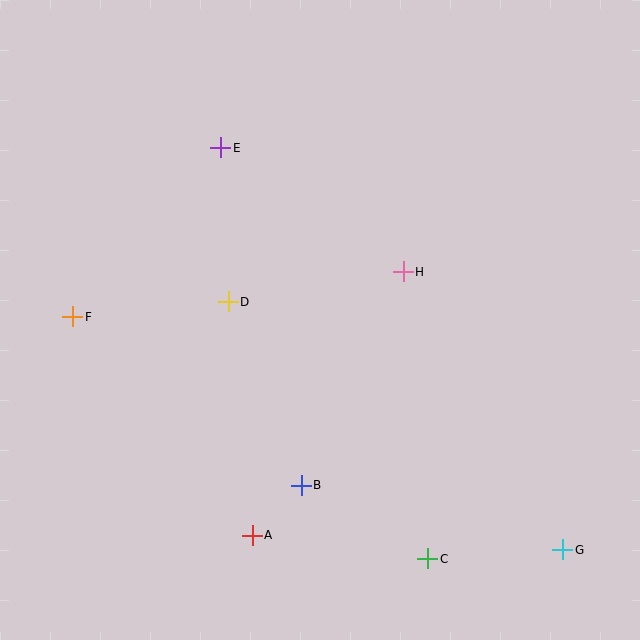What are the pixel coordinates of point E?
Point E is at (221, 148).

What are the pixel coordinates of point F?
Point F is at (73, 317).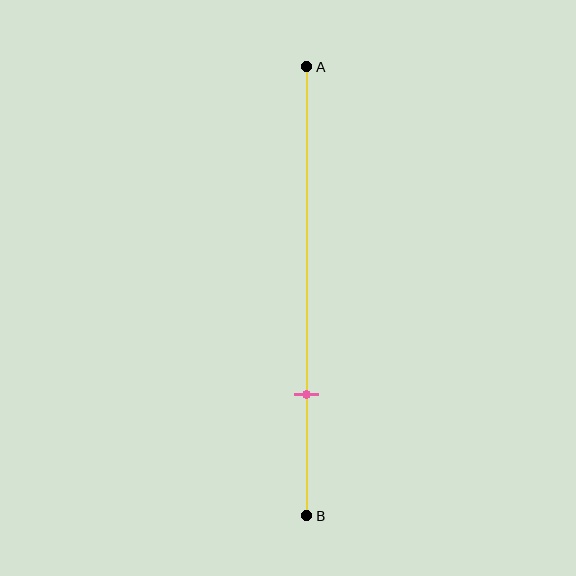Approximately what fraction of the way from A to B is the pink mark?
The pink mark is approximately 75% of the way from A to B.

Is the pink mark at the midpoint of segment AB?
No, the mark is at about 75% from A, not at the 50% midpoint.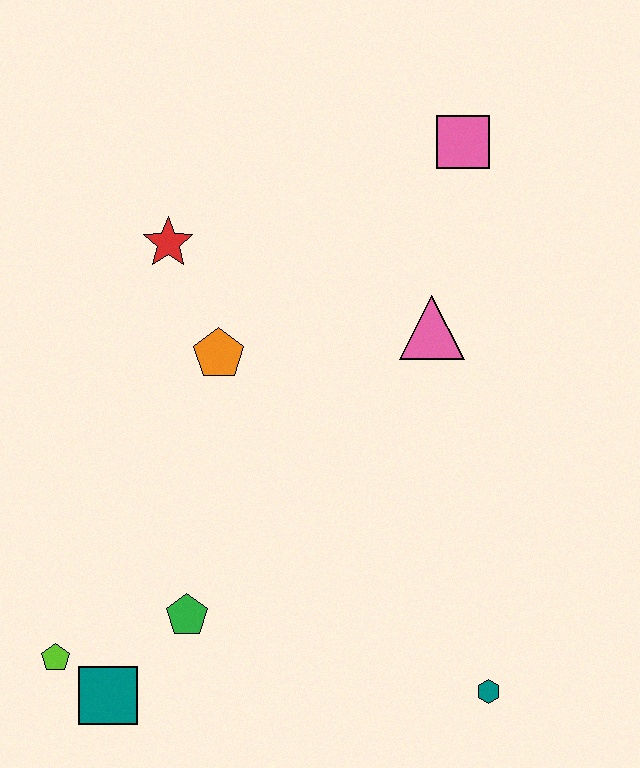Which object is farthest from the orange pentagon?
The teal hexagon is farthest from the orange pentagon.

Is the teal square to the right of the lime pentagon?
Yes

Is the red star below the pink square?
Yes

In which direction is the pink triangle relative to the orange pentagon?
The pink triangle is to the right of the orange pentagon.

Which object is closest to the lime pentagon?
The teal square is closest to the lime pentagon.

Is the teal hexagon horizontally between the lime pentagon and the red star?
No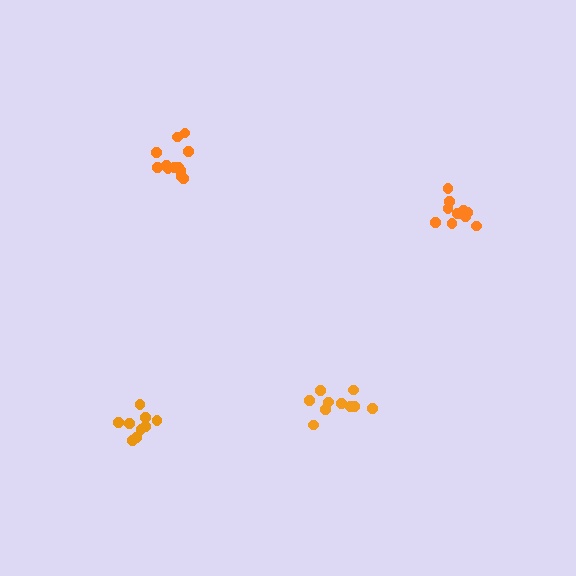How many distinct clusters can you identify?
There are 4 distinct clusters.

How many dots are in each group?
Group 1: 9 dots, Group 2: 11 dots, Group 3: 12 dots, Group 4: 10 dots (42 total).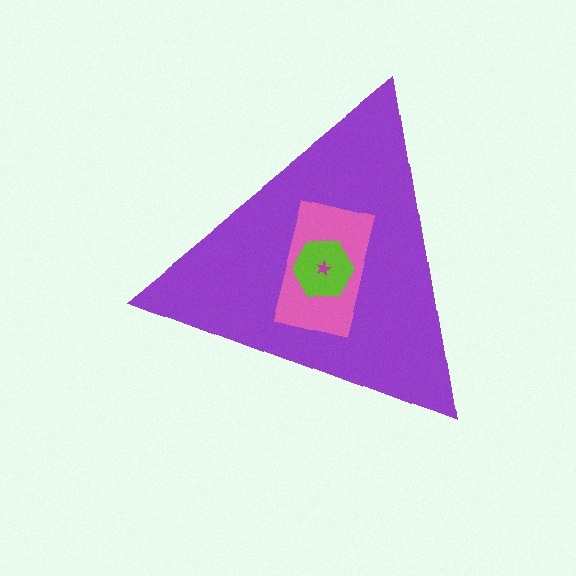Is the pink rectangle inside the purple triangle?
Yes.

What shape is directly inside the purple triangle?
The pink rectangle.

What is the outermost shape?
The purple triangle.